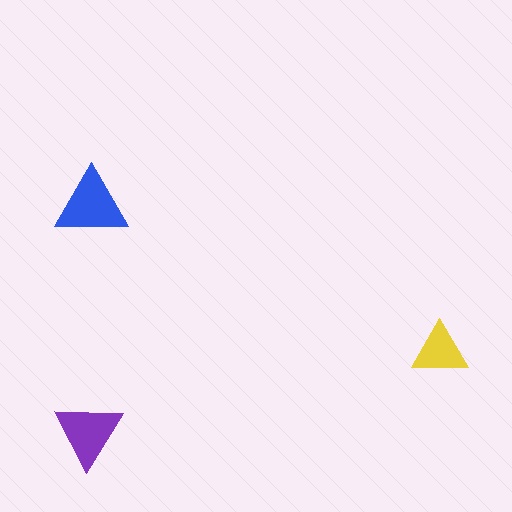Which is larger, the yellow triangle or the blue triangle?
The blue one.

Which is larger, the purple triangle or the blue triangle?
The blue one.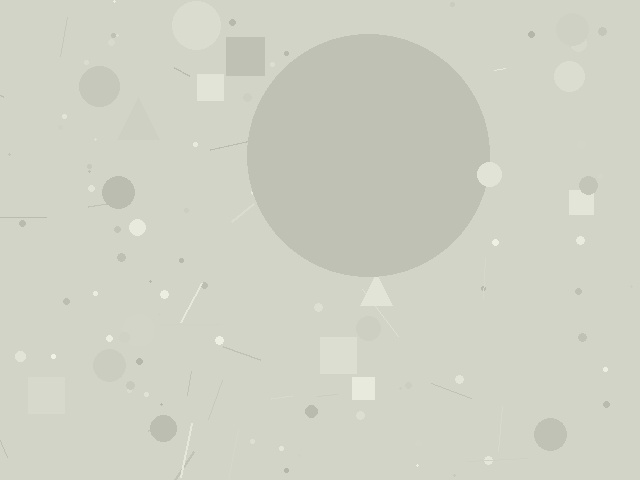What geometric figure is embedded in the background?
A circle is embedded in the background.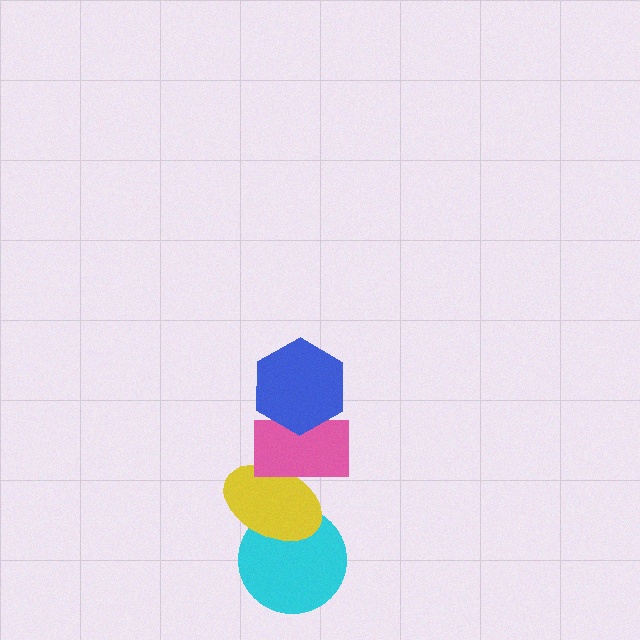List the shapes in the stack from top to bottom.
From top to bottom: the blue hexagon, the pink rectangle, the yellow ellipse, the cyan circle.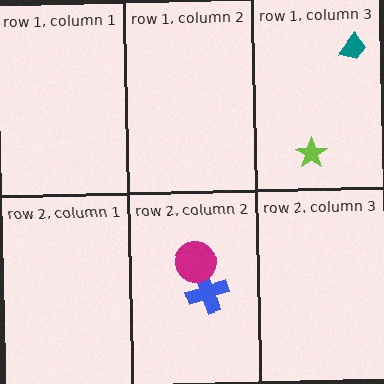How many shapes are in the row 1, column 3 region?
2.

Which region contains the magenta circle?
The row 2, column 2 region.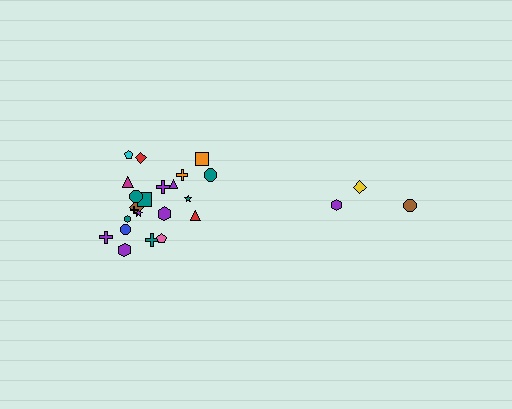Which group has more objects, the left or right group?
The left group.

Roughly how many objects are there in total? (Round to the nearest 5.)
Roughly 25 objects in total.